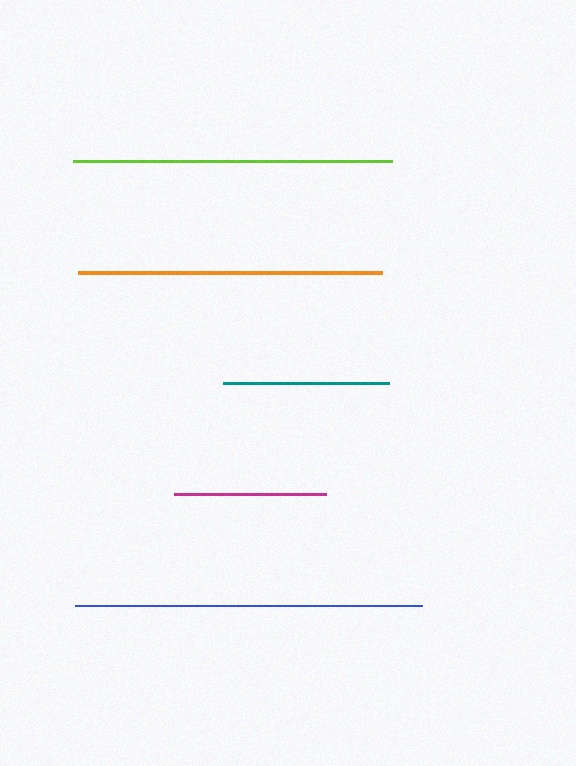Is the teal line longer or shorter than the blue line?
The blue line is longer than the teal line.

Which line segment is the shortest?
The magenta line is the shortest at approximately 152 pixels.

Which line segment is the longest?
The blue line is the longest at approximately 347 pixels.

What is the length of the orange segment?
The orange segment is approximately 303 pixels long.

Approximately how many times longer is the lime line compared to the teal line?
The lime line is approximately 1.9 times the length of the teal line.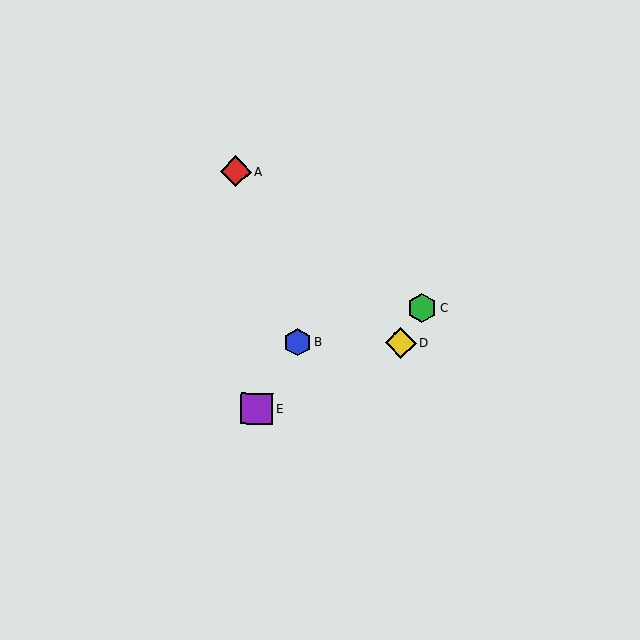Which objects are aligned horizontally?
Objects B, D are aligned horizontally.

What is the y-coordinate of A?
Object A is at y≈172.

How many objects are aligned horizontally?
2 objects (B, D) are aligned horizontally.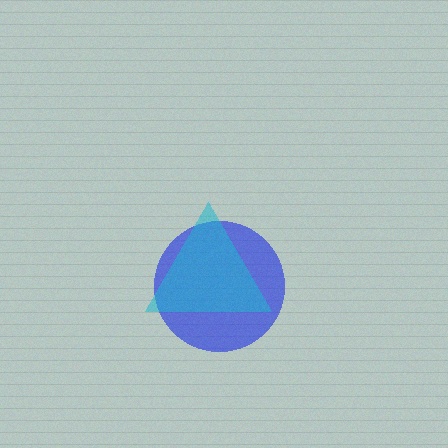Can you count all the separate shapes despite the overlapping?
Yes, there are 2 separate shapes.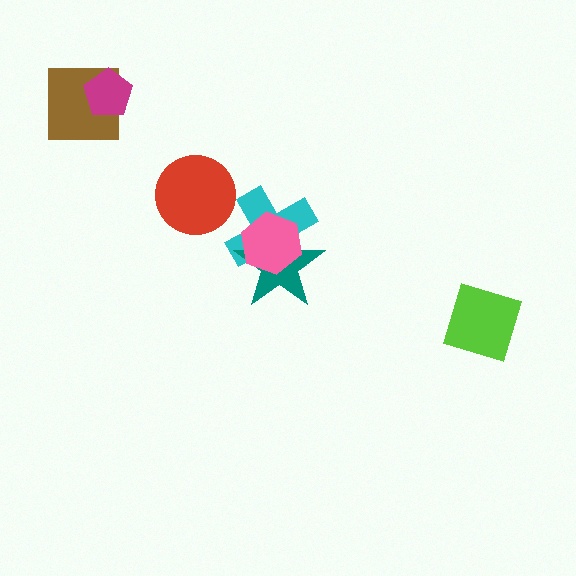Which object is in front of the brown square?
The magenta pentagon is in front of the brown square.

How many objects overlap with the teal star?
2 objects overlap with the teal star.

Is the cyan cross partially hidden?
Yes, it is partially covered by another shape.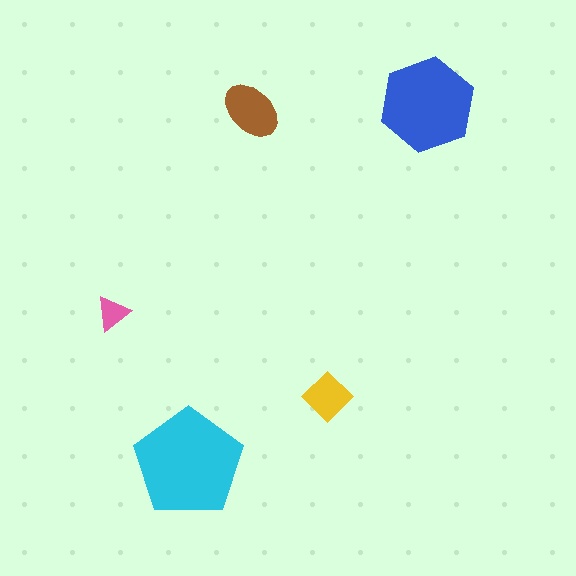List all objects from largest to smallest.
The cyan pentagon, the blue hexagon, the brown ellipse, the yellow diamond, the pink triangle.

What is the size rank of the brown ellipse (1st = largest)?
3rd.